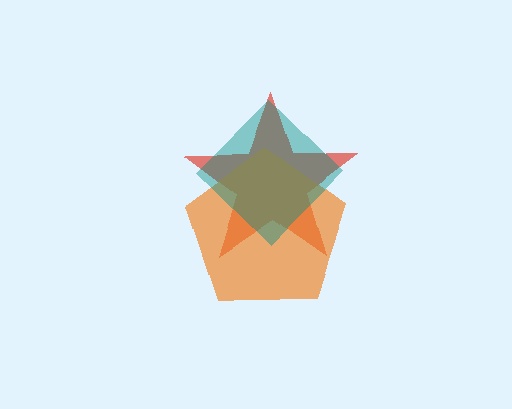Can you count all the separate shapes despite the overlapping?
Yes, there are 3 separate shapes.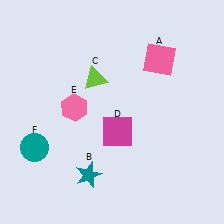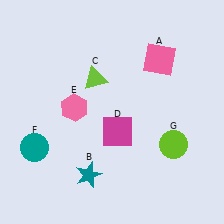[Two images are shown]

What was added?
A lime circle (G) was added in Image 2.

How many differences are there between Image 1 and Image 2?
There is 1 difference between the two images.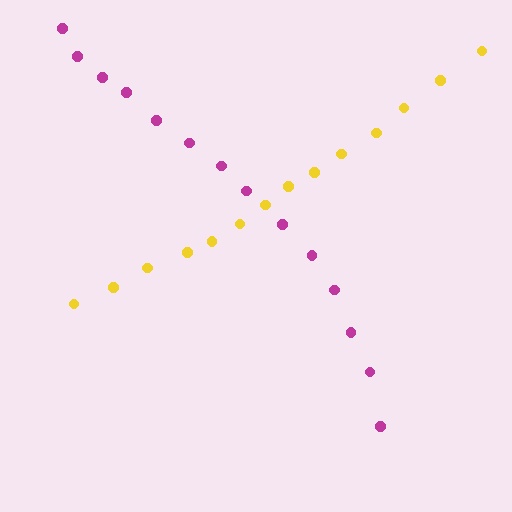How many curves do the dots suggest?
There are 2 distinct paths.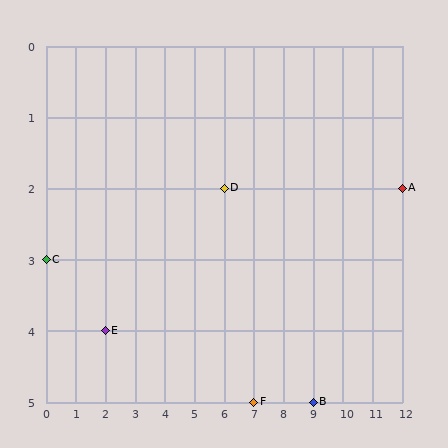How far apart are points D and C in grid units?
Points D and C are 6 columns and 1 row apart (about 6.1 grid units diagonally).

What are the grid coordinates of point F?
Point F is at grid coordinates (7, 5).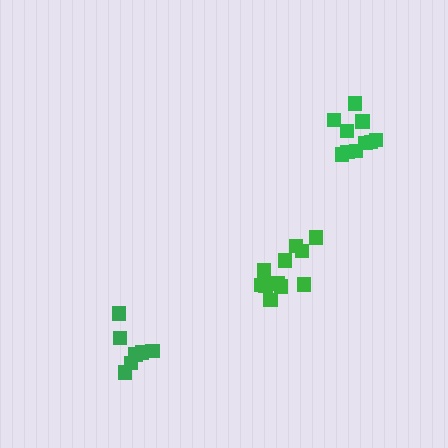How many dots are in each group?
Group 1: 11 dots, Group 2: 7 dots, Group 3: 10 dots (28 total).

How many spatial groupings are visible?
There are 3 spatial groupings.